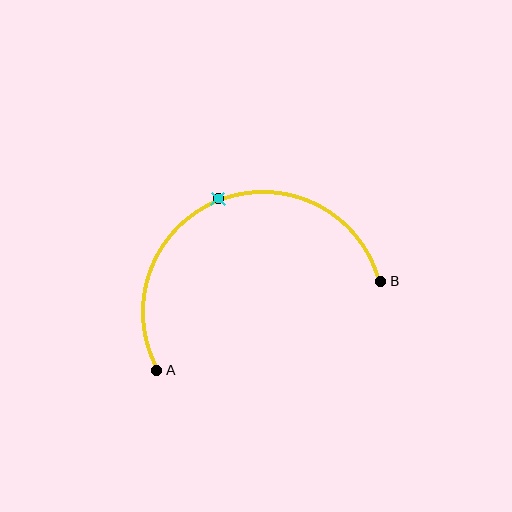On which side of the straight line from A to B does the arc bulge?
The arc bulges above the straight line connecting A and B.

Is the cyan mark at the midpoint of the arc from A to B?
Yes. The cyan mark lies on the arc at equal arc-length from both A and B — it is the arc midpoint.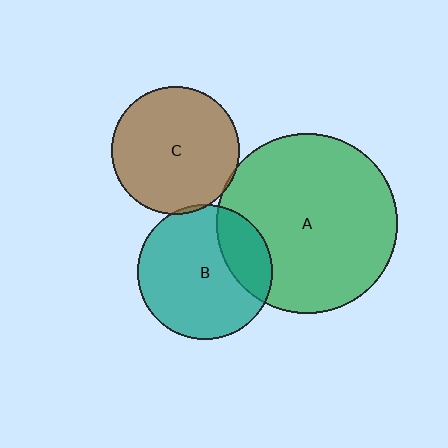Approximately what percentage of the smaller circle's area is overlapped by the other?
Approximately 25%.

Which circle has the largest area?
Circle A (green).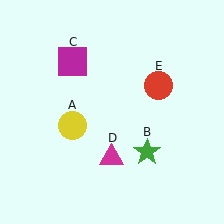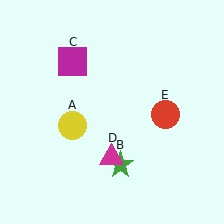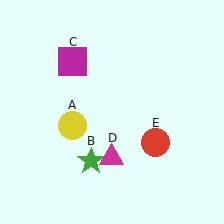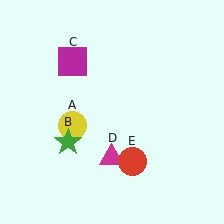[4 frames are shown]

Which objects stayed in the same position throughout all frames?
Yellow circle (object A) and magenta square (object C) and magenta triangle (object D) remained stationary.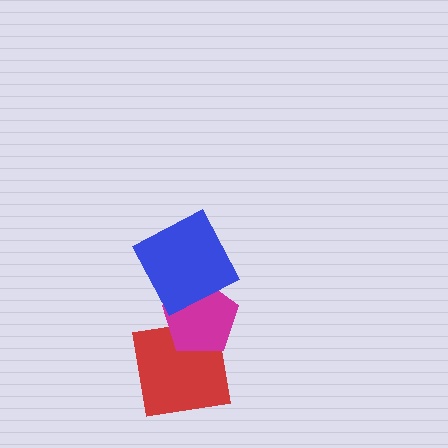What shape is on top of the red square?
The magenta pentagon is on top of the red square.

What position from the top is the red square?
The red square is 3rd from the top.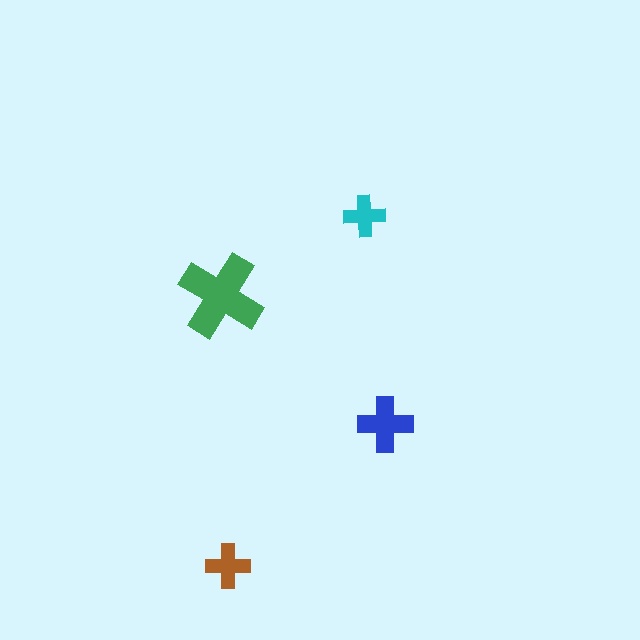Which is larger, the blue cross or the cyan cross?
The blue one.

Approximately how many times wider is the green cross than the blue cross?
About 1.5 times wider.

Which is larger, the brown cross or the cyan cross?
The brown one.